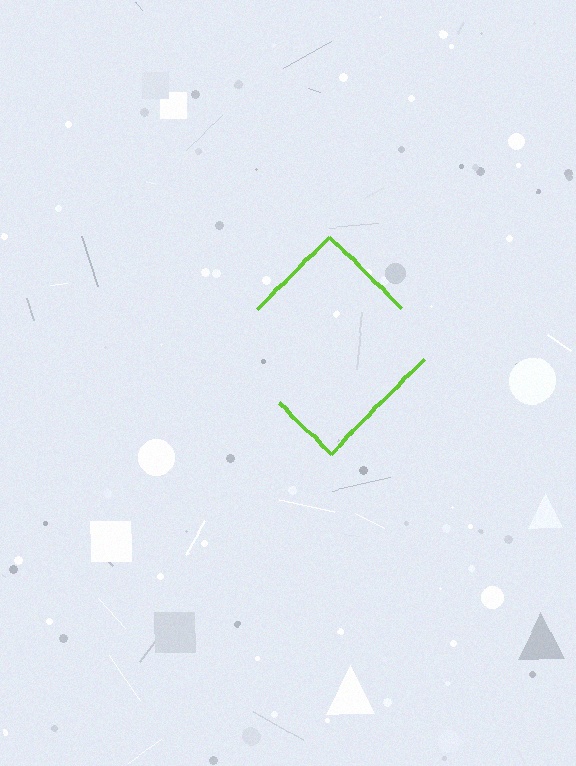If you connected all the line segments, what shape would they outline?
They would outline a diamond.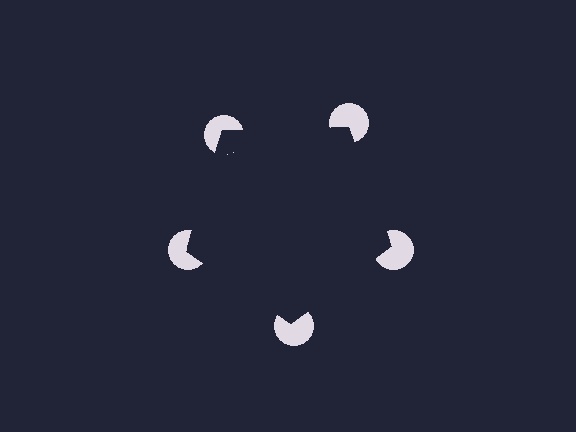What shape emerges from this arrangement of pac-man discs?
An illusory pentagon — its edges are inferred from the aligned wedge cuts in the pac-man discs, not physically drawn.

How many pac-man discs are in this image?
There are 5 — one at each vertex of the illusory pentagon.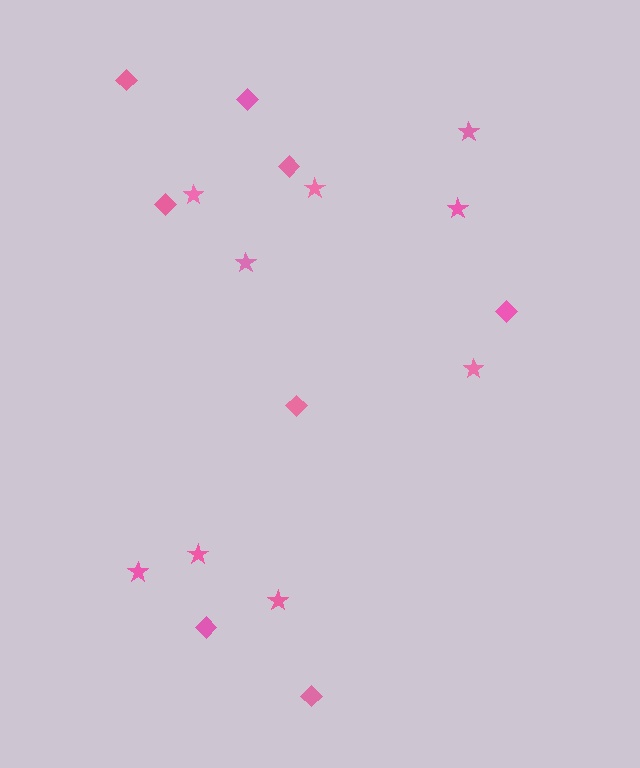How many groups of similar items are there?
There are 2 groups: one group of diamonds (8) and one group of stars (9).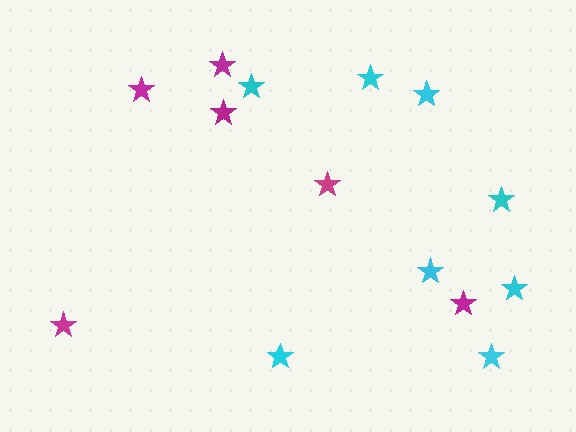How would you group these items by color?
There are 2 groups: one group of cyan stars (8) and one group of magenta stars (6).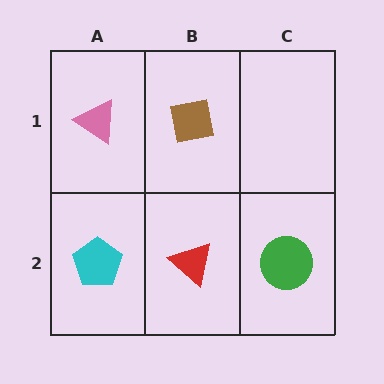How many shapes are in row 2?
3 shapes.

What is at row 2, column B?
A red triangle.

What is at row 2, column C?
A green circle.